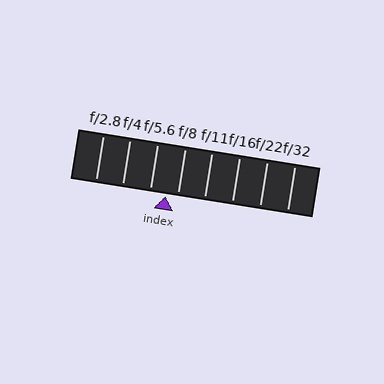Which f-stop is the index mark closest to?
The index mark is closest to f/8.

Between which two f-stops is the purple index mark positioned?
The index mark is between f/5.6 and f/8.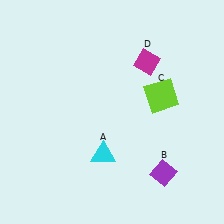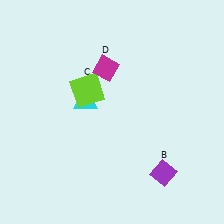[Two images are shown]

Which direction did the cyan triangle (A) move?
The cyan triangle (A) moved up.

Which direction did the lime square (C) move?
The lime square (C) moved left.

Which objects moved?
The objects that moved are: the cyan triangle (A), the lime square (C), the magenta diamond (D).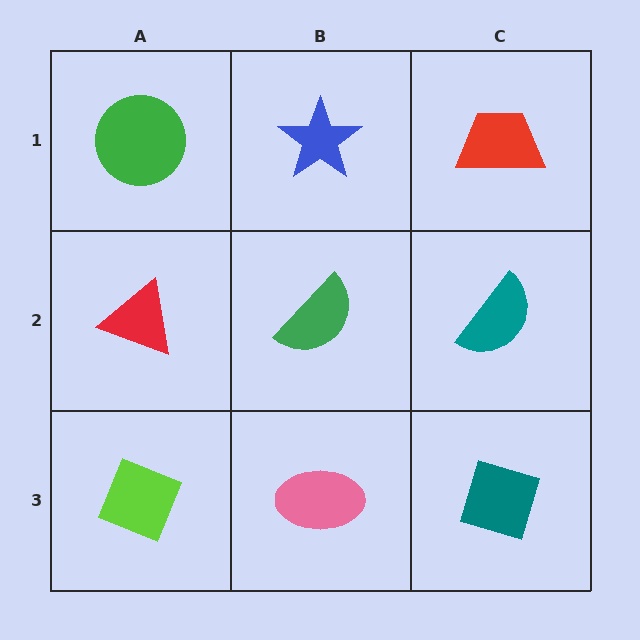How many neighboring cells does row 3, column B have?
3.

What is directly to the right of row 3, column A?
A pink ellipse.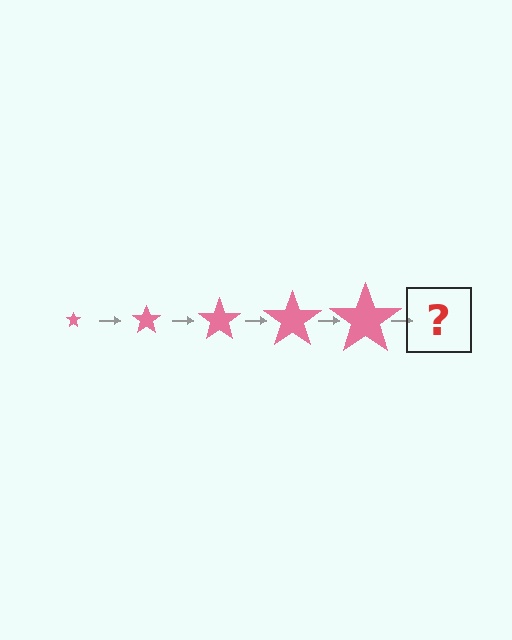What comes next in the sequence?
The next element should be a pink star, larger than the previous one.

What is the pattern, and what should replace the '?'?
The pattern is that the star gets progressively larger each step. The '?' should be a pink star, larger than the previous one.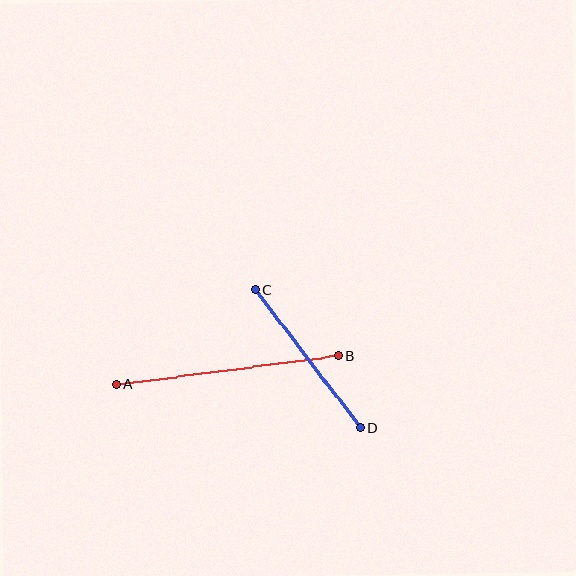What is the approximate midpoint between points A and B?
The midpoint is at approximately (227, 370) pixels.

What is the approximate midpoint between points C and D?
The midpoint is at approximately (308, 359) pixels.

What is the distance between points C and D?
The distance is approximately 173 pixels.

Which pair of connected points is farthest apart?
Points A and B are farthest apart.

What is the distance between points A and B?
The distance is approximately 224 pixels.